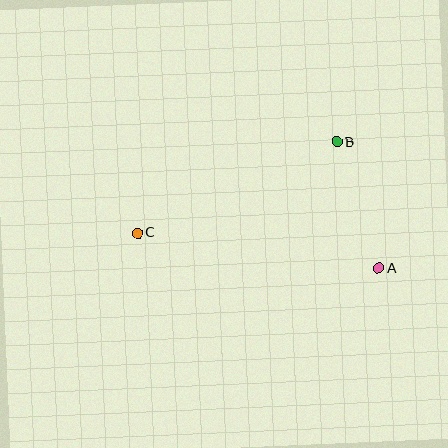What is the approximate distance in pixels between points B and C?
The distance between B and C is approximately 219 pixels.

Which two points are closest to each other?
Points A and B are closest to each other.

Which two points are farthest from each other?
Points A and C are farthest from each other.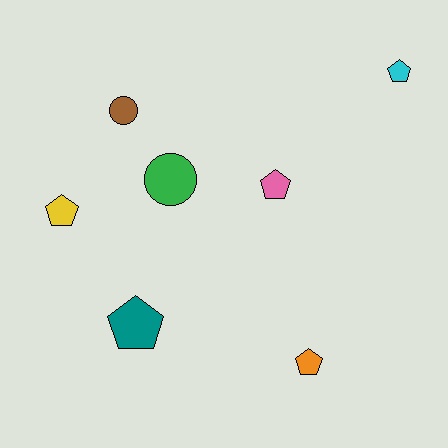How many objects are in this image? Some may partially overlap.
There are 7 objects.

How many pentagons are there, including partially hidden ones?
There are 5 pentagons.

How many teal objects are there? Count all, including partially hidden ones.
There is 1 teal object.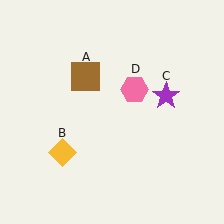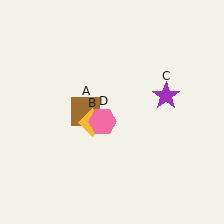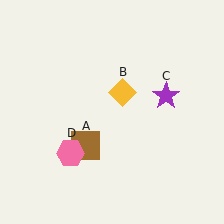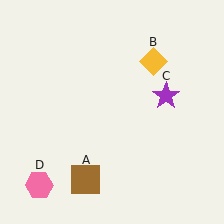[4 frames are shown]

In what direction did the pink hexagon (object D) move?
The pink hexagon (object D) moved down and to the left.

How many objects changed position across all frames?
3 objects changed position: brown square (object A), yellow diamond (object B), pink hexagon (object D).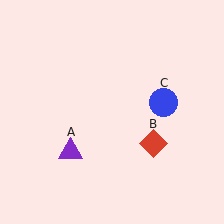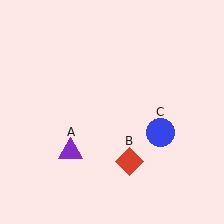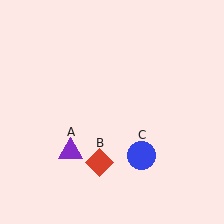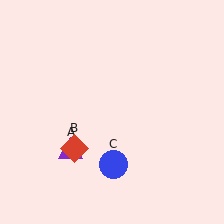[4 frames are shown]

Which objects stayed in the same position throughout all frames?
Purple triangle (object A) remained stationary.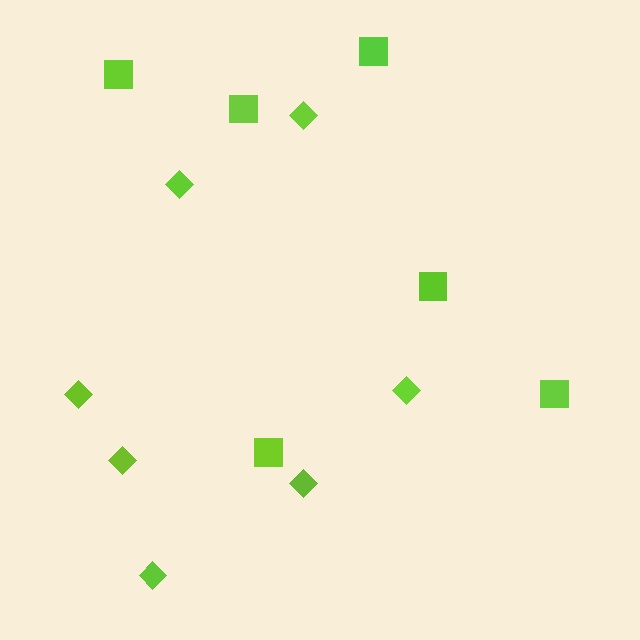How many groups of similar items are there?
There are 2 groups: one group of squares (6) and one group of diamonds (7).